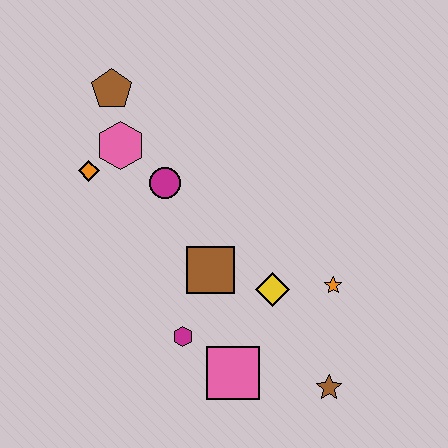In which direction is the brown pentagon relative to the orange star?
The brown pentagon is to the left of the orange star.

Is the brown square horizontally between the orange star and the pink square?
No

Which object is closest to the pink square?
The magenta hexagon is closest to the pink square.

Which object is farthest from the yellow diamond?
The brown pentagon is farthest from the yellow diamond.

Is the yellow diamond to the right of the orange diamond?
Yes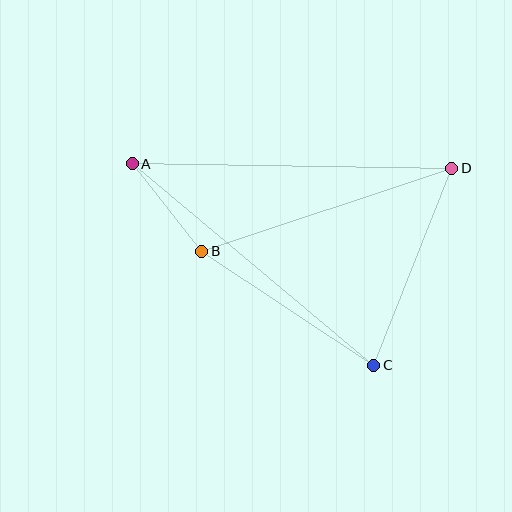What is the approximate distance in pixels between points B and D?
The distance between B and D is approximately 264 pixels.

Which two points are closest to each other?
Points A and B are closest to each other.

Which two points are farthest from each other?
Points A and D are farthest from each other.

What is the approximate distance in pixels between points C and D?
The distance between C and D is approximately 212 pixels.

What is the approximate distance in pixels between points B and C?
The distance between B and C is approximately 206 pixels.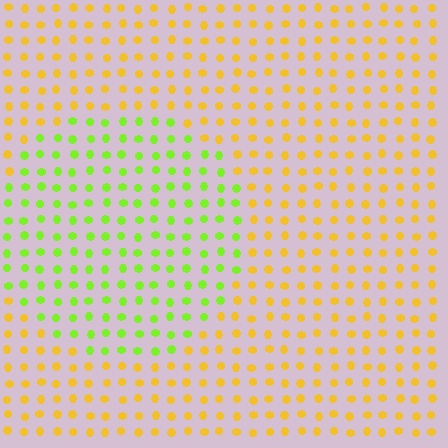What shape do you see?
I see a circle.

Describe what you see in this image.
The image is filled with small yellow elements in a uniform arrangement. A circle-shaped region is visible where the elements are tinted to a slightly different hue, forming a subtle color boundary.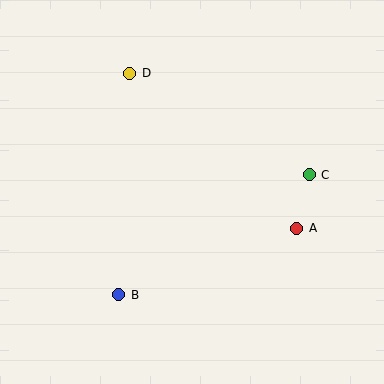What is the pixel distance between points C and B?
The distance between C and B is 225 pixels.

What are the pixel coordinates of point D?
Point D is at (130, 73).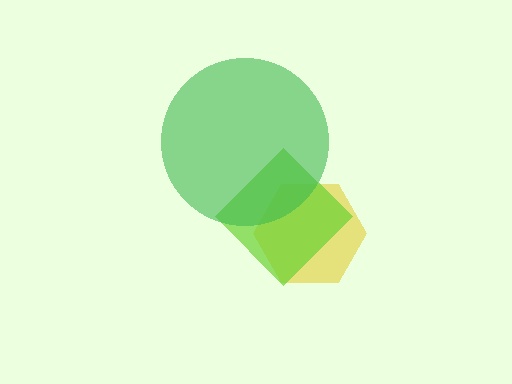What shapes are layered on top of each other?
The layered shapes are: a yellow hexagon, a lime diamond, a green circle.